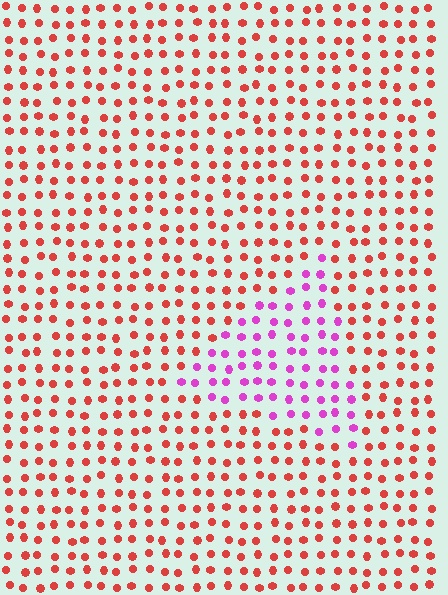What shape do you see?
I see a triangle.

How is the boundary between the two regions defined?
The boundary is defined purely by a slight shift in hue (about 55 degrees). Spacing, size, and orientation are identical on both sides.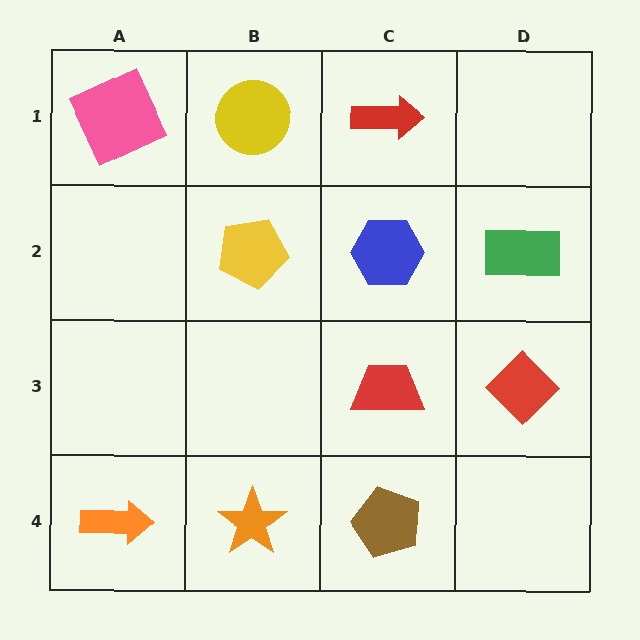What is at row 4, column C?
A brown pentagon.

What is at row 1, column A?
A pink square.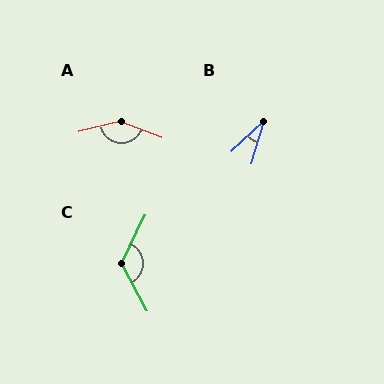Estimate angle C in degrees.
Approximately 126 degrees.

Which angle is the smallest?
B, at approximately 30 degrees.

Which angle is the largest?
A, at approximately 145 degrees.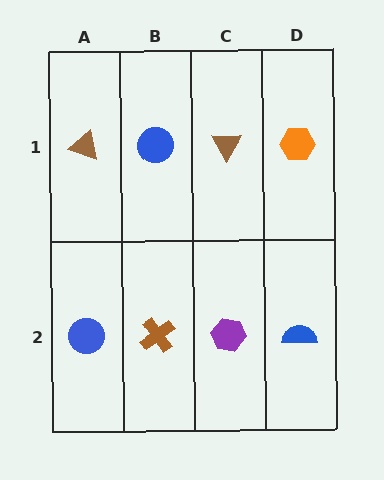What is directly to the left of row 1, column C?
A blue circle.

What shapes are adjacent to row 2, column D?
An orange hexagon (row 1, column D), a purple hexagon (row 2, column C).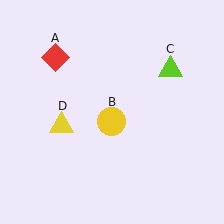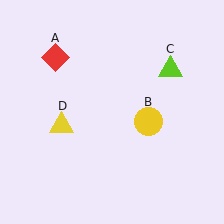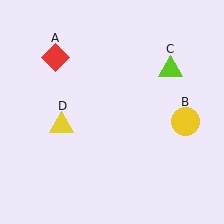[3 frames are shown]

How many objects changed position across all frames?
1 object changed position: yellow circle (object B).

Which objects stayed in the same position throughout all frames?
Red diamond (object A) and lime triangle (object C) and yellow triangle (object D) remained stationary.